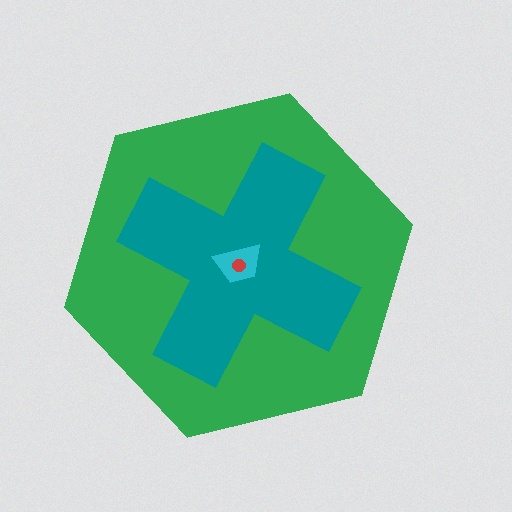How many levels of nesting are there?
4.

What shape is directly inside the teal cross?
The cyan trapezoid.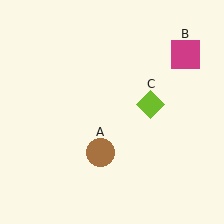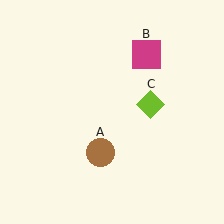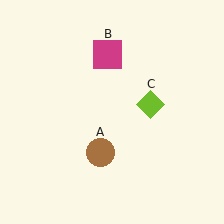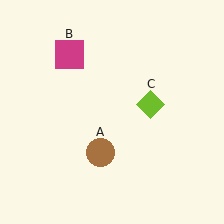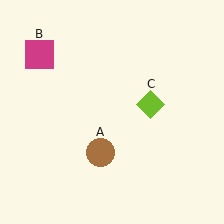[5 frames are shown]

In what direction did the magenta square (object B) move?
The magenta square (object B) moved left.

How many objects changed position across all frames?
1 object changed position: magenta square (object B).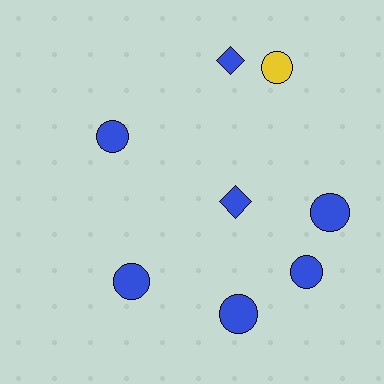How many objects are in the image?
There are 8 objects.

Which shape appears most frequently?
Circle, with 6 objects.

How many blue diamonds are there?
There are 2 blue diamonds.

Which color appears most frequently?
Blue, with 7 objects.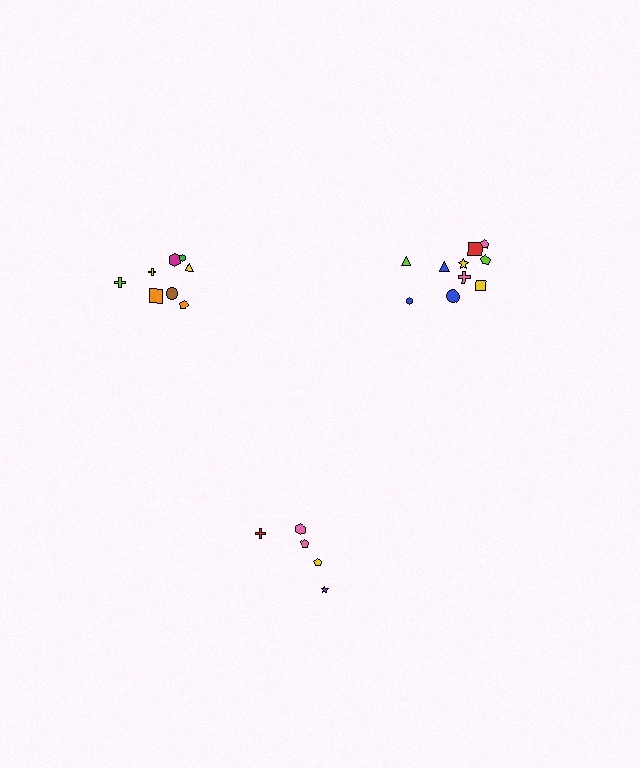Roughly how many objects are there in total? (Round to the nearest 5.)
Roughly 25 objects in total.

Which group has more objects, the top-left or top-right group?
The top-right group.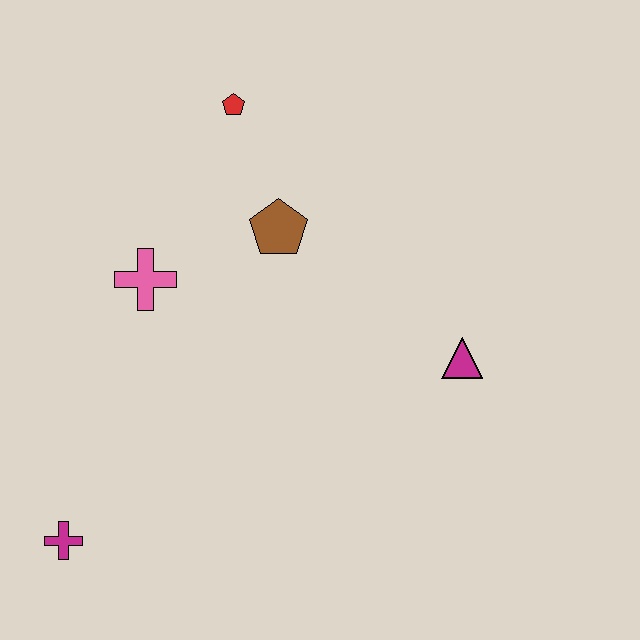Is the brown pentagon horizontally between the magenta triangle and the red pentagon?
Yes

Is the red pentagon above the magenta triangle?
Yes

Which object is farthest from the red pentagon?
The magenta cross is farthest from the red pentagon.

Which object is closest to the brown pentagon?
The red pentagon is closest to the brown pentagon.